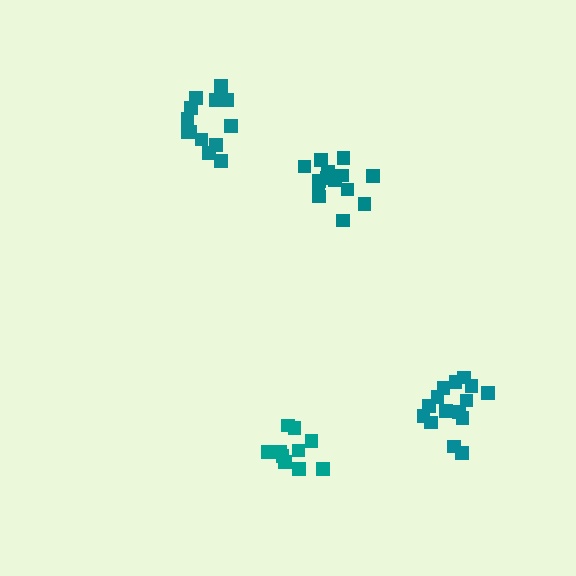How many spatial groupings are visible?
There are 4 spatial groupings.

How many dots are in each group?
Group 1: 13 dots, Group 2: 10 dots, Group 3: 15 dots, Group 4: 14 dots (52 total).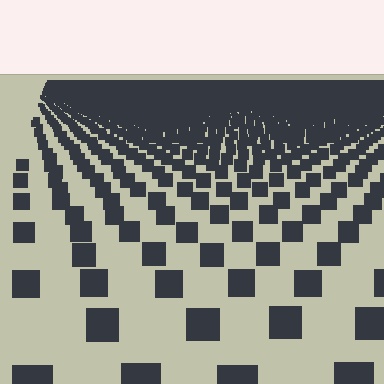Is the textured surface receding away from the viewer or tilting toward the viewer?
The surface is receding away from the viewer. Texture elements get smaller and denser toward the top.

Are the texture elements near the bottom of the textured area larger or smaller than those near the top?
Larger. Near the bottom, elements are closer to the viewer and appear at a bigger on-screen size.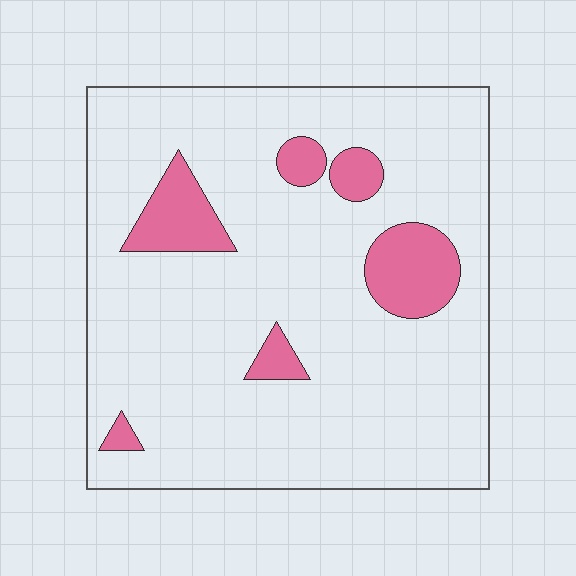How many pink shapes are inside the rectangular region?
6.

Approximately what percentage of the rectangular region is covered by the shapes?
Approximately 15%.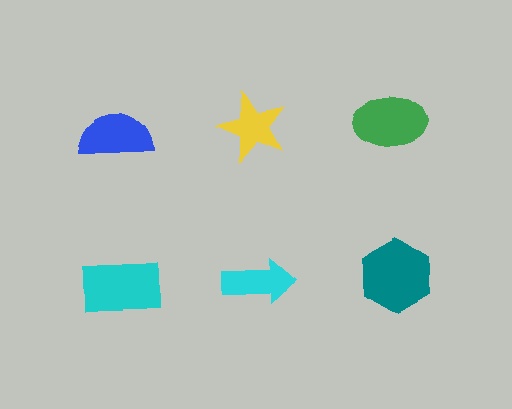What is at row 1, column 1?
A blue semicircle.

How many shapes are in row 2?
3 shapes.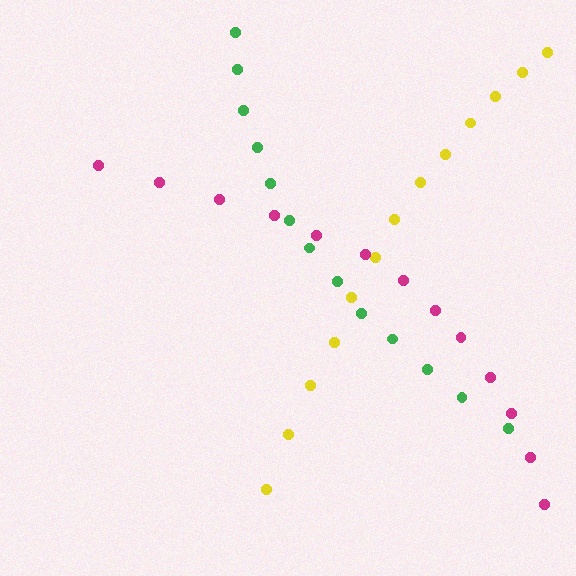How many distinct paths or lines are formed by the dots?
There are 3 distinct paths.